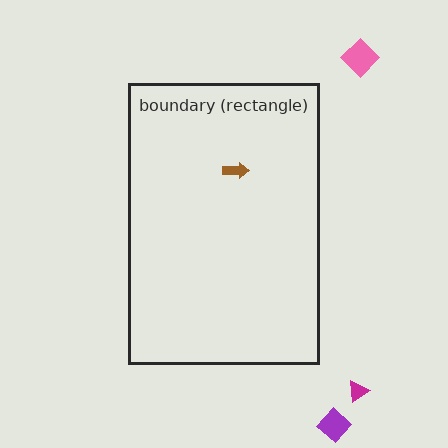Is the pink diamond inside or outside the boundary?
Outside.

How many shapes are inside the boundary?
1 inside, 3 outside.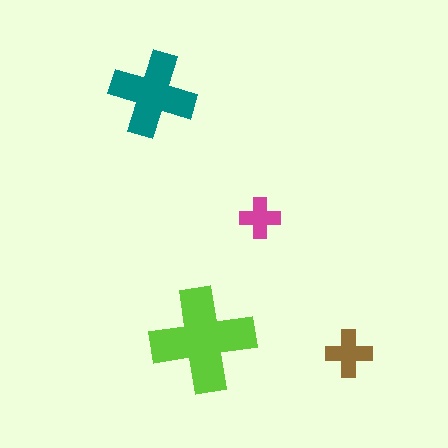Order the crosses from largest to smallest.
the lime one, the teal one, the brown one, the magenta one.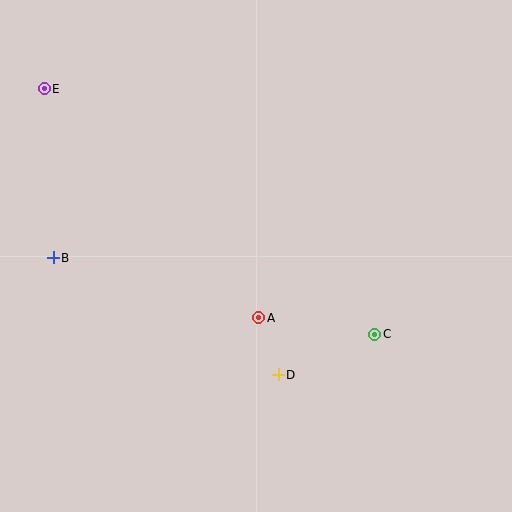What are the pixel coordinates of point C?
Point C is at (375, 334).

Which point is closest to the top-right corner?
Point C is closest to the top-right corner.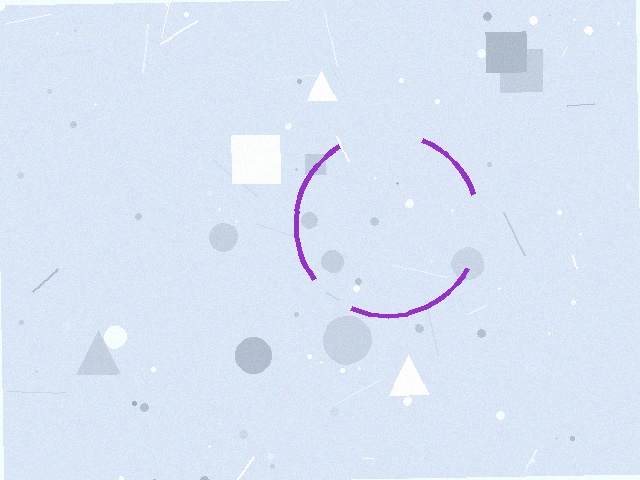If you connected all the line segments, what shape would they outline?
They would outline a circle.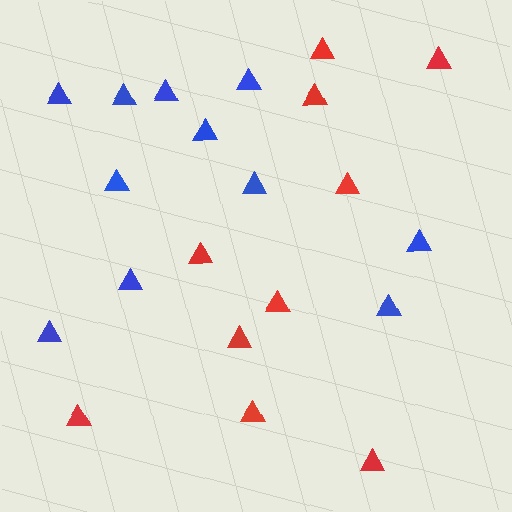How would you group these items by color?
There are 2 groups: one group of blue triangles (11) and one group of red triangles (10).